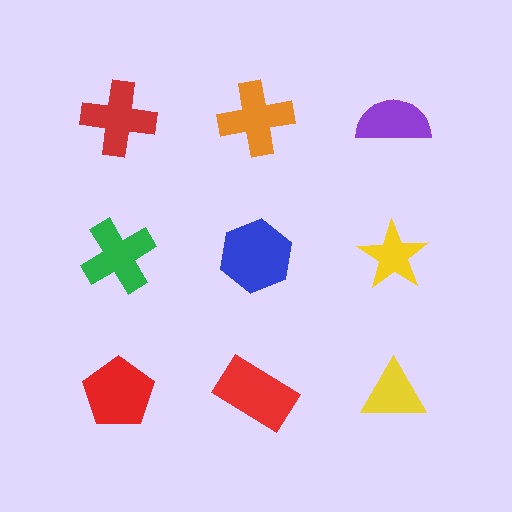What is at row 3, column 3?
A yellow triangle.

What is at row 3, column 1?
A red pentagon.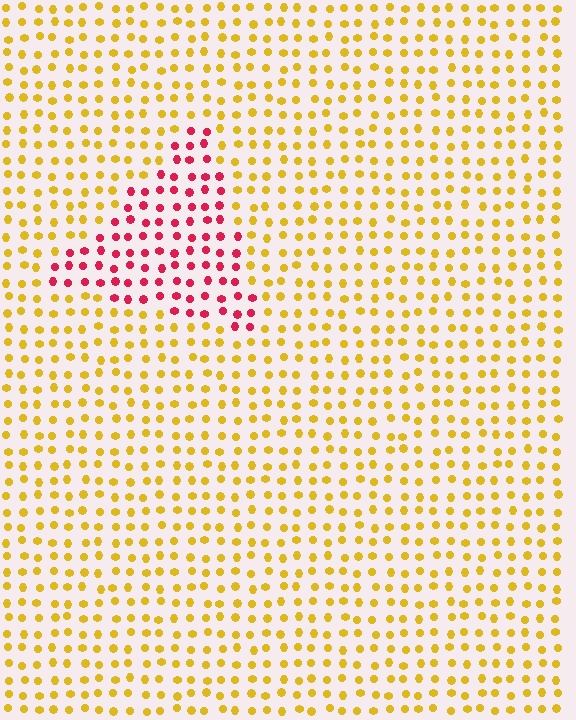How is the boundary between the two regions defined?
The boundary is defined purely by a slight shift in hue (about 65 degrees). Spacing, size, and orientation are identical on both sides.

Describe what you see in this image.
The image is filled with small yellow elements in a uniform arrangement. A triangle-shaped region is visible where the elements are tinted to a slightly different hue, forming a subtle color boundary.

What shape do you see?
I see a triangle.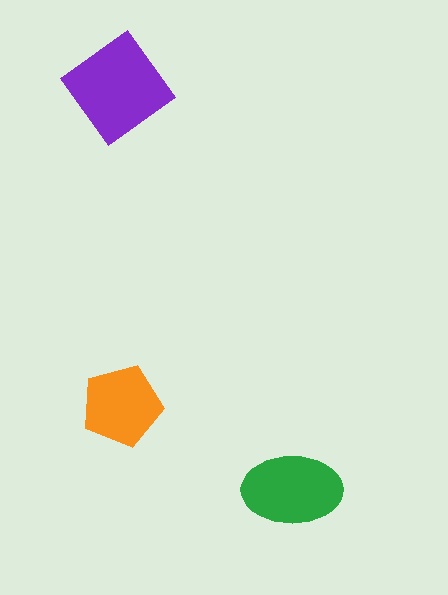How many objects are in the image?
There are 3 objects in the image.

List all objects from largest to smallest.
The purple diamond, the green ellipse, the orange pentagon.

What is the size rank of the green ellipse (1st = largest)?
2nd.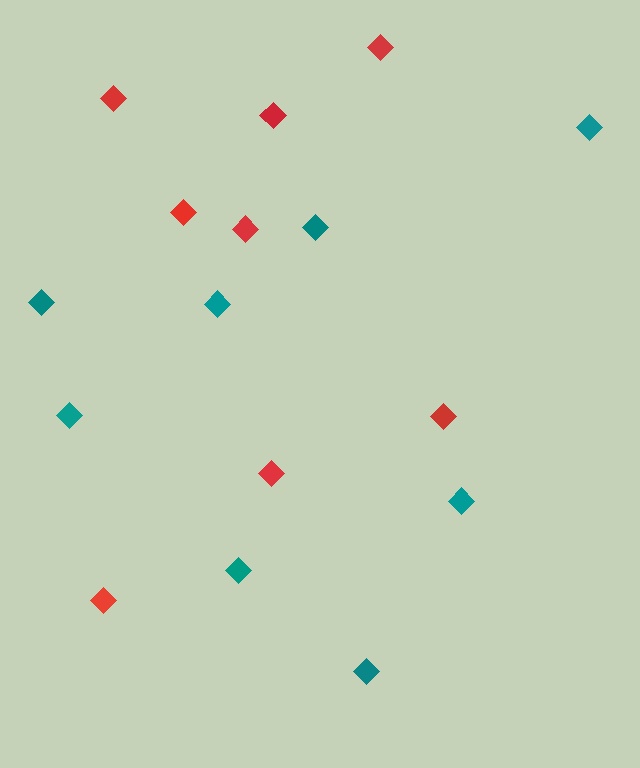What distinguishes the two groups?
There are 2 groups: one group of teal diamonds (8) and one group of red diamonds (8).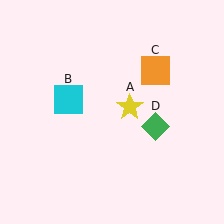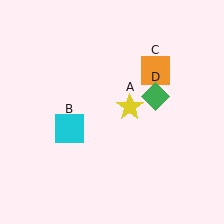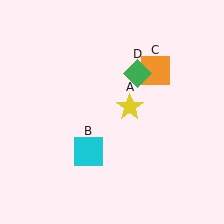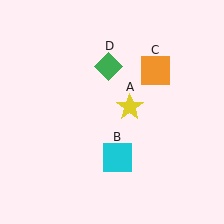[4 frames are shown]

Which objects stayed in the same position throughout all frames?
Yellow star (object A) and orange square (object C) remained stationary.